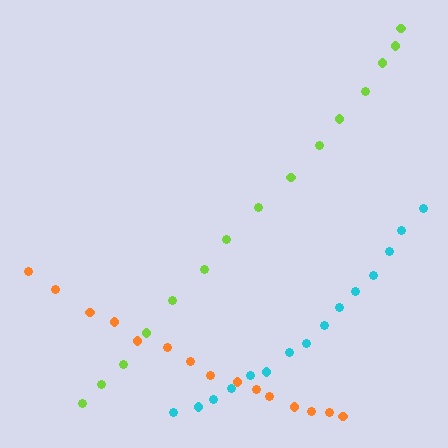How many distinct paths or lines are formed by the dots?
There are 3 distinct paths.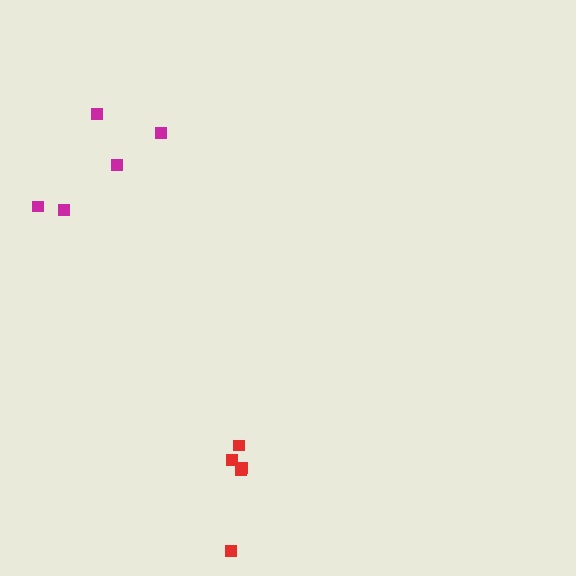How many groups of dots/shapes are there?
There are 2 groups.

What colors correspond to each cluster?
The clusters are colored: magenta, red.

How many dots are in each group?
Group 1: 5 dots, Group 2: 5 dots (10 total).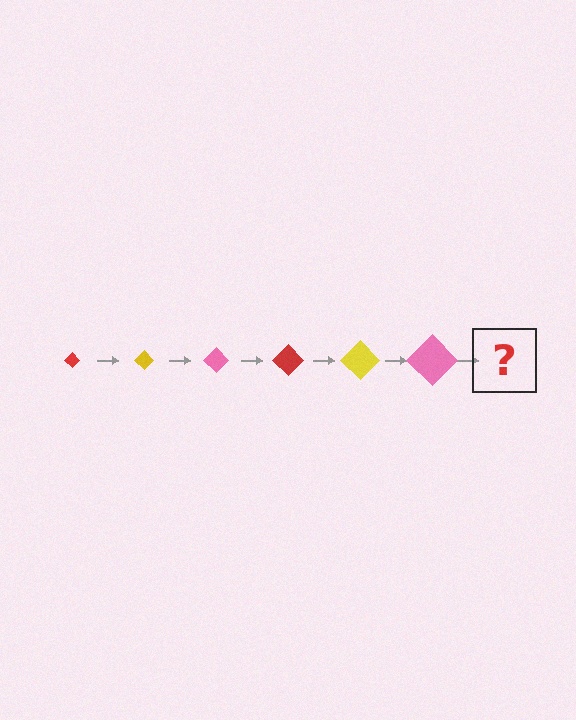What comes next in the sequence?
The next element should be a red diamond, larger than the previous one.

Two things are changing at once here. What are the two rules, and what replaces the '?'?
The two rules are that the diamond grows larger each step and the color cycles through red, yellow, and pink. The '?' should be a red diamond, larger than the previous one.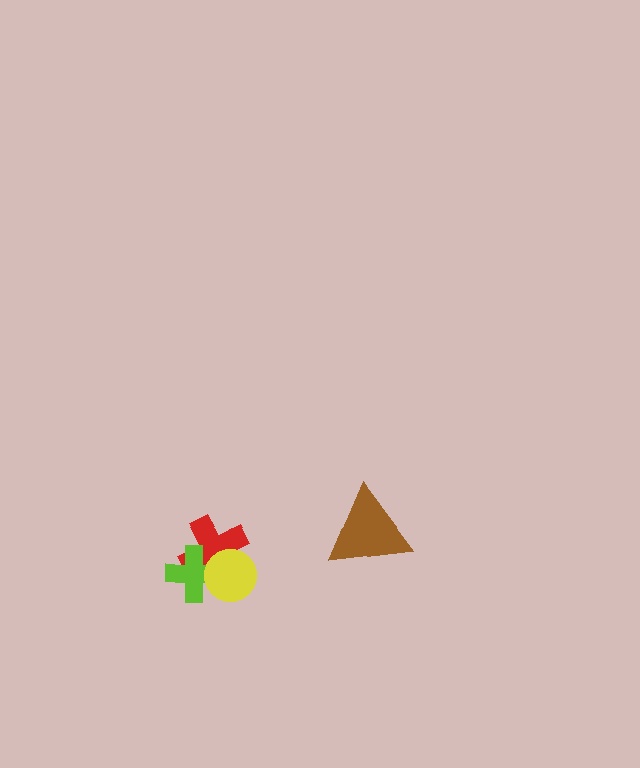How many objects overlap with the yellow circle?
2 objects overlap with the yellow circle.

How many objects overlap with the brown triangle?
0 objects overlap with the brown triangle.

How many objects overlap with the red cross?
2 objects overlap with the red cross.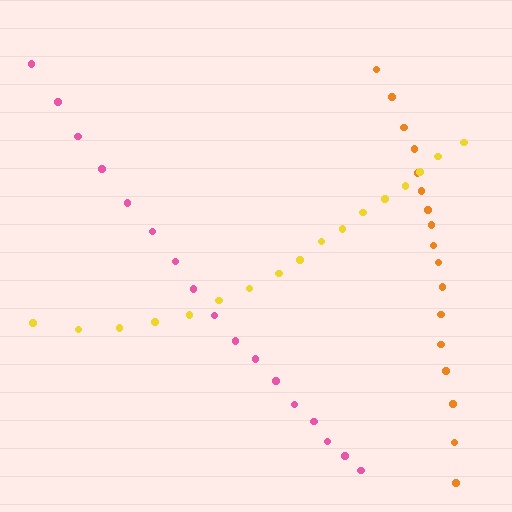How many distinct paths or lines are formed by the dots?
There are 3 distinct paths.